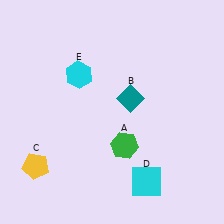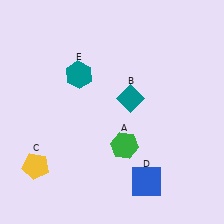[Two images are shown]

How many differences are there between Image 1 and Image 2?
There are 2 differences between the two images.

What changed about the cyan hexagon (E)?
In Image 1, E is cyan. In Image 2, it changed to teal.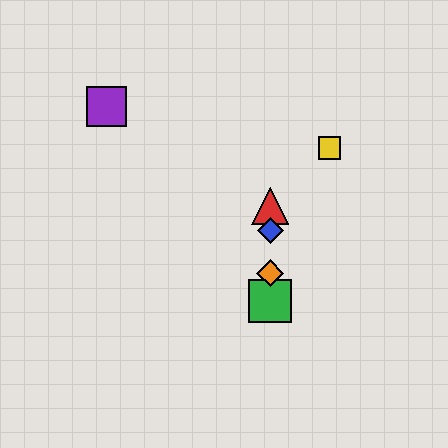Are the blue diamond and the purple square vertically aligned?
No, the blue diamond is at x≈270 and the purple square is at x≈106.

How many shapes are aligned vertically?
4 shapes (the red triangle, the blue diamond, the green square, the orange diamond) are aligned vertically.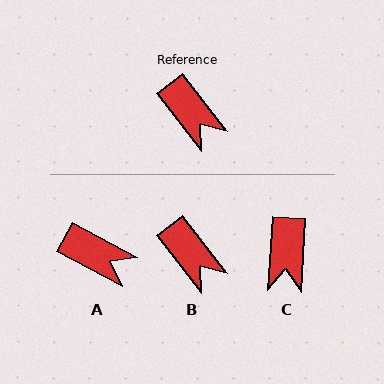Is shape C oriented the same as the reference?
No, it is off by about 41 degrees.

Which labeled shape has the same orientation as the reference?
B.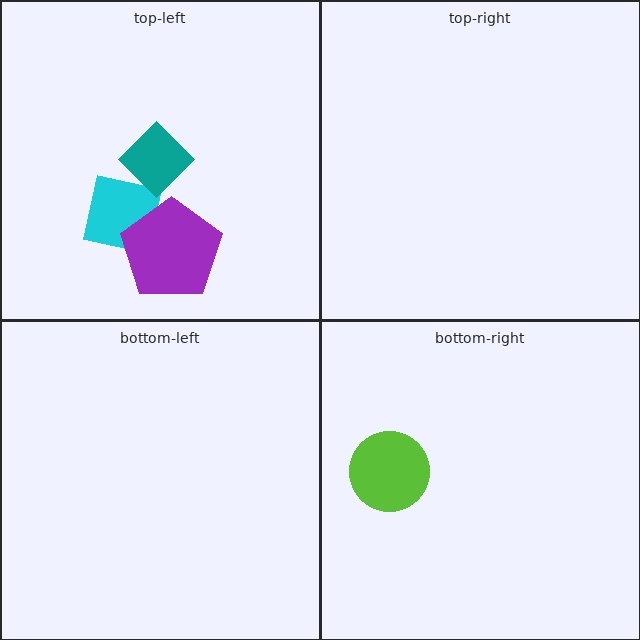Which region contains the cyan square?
The top-left region.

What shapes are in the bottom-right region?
The lime circle.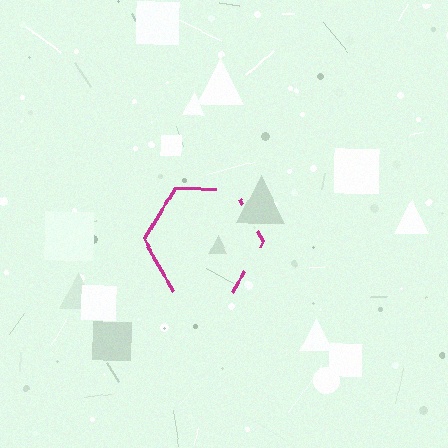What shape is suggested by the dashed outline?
The dashed outline suggests a hexagon.